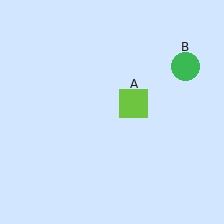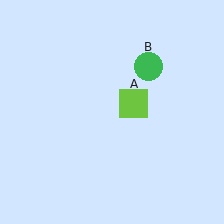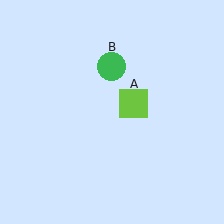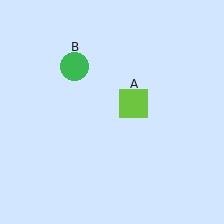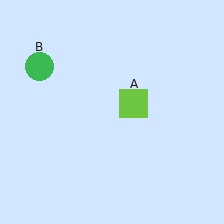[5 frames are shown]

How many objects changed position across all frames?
1 object changed position: green circle (object B).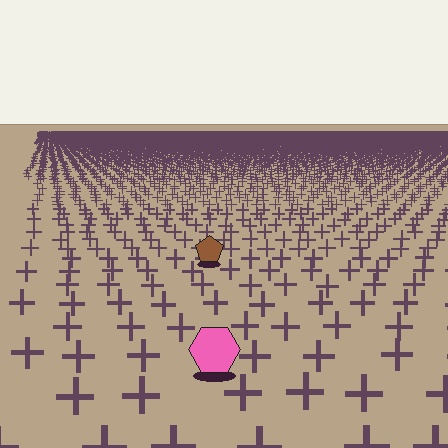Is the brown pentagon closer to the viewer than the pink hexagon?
No. The pink hexagon is closer — you can tell from the texture gradient: the ground texture is coarser near it.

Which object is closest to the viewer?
The pink hexagon is closest. The texture marks near it are larger and more spread out.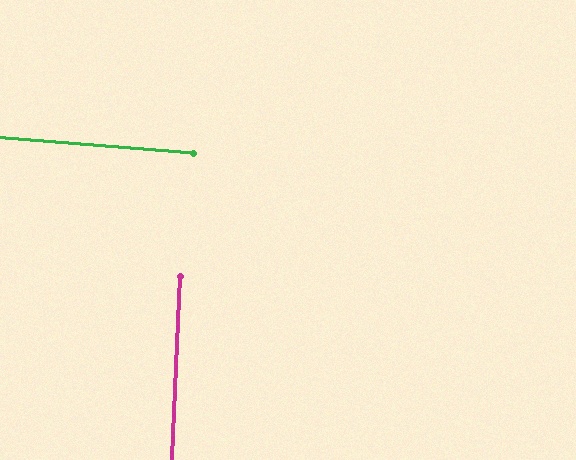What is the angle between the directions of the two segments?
Approximately 88 degrees.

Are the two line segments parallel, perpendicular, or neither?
Perpendicular — they meet at approximately 88°.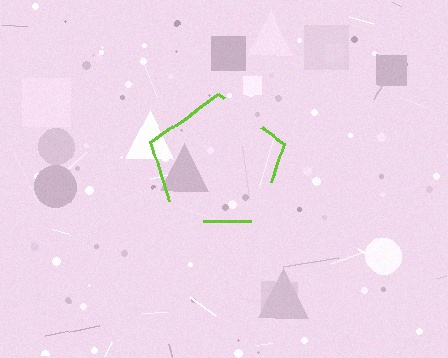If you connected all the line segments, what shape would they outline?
They would outline a pentagon.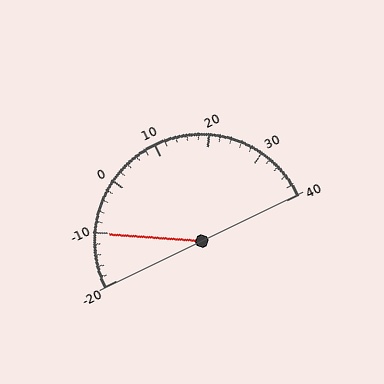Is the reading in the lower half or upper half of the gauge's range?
The reading is in the lower half of the range (-20 to 40).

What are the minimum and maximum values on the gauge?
The gauge ranges from -20 to 40.